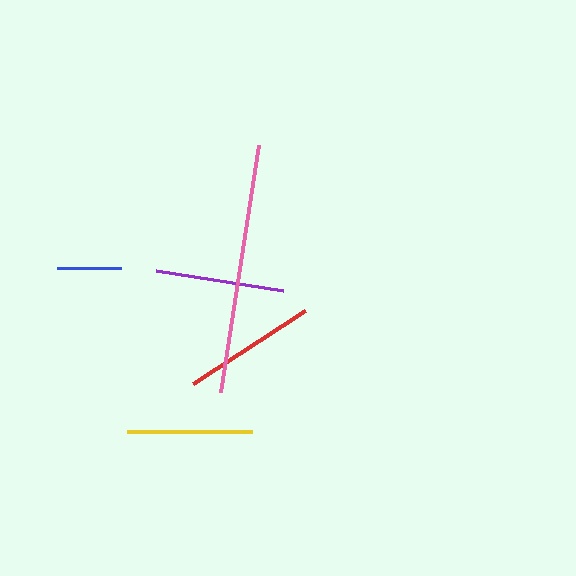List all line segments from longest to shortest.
From longest to shortest: pink, red, purple, yellow, blue.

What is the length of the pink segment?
The pink segment is approximately 250 pixels long.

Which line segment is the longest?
The pink line is the longest at approximately 250 pixels.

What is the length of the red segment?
The red segment is approximately 134 pixels long.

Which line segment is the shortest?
The blue line is the shortest at approximately 64 pixels.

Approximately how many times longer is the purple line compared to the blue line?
The purple line is approximately 2.0 times the length of the blue line.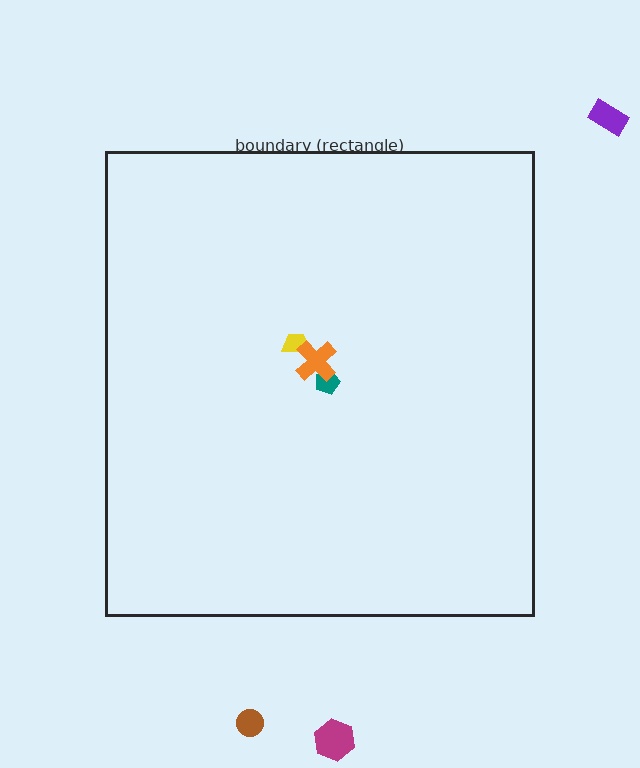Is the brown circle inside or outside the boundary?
Outside.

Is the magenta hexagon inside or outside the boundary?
Outside.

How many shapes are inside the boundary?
3 inside, 3 outside.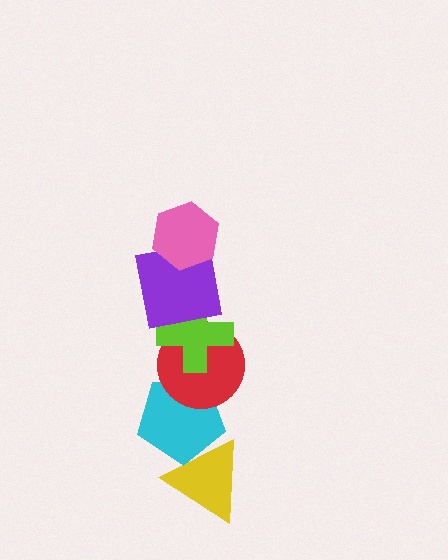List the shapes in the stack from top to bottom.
From top to bottom: the pink hexagon, the purple square, the lime cross, the red circle, the cyan pentagon, the yellow triangle.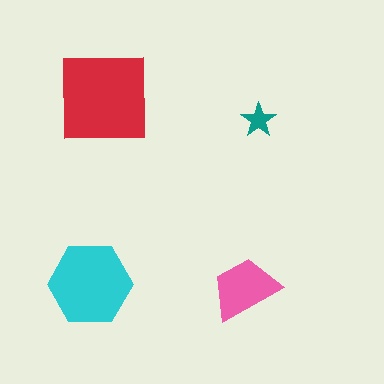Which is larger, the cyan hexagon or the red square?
The red square.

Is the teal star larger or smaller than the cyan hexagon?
Smaller.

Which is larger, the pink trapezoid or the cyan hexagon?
The cyan hexagon.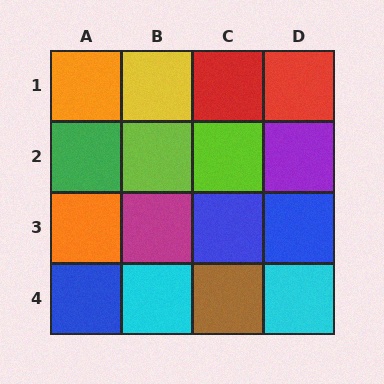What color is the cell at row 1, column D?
Red.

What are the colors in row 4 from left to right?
Blue, cyan, brown, cyan.